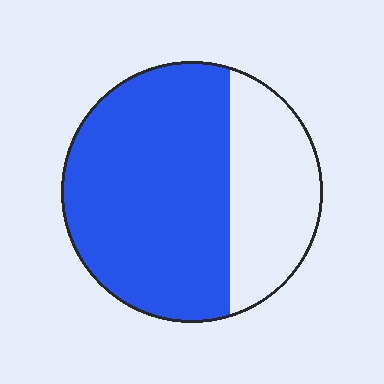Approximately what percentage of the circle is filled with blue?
Approximately 70%.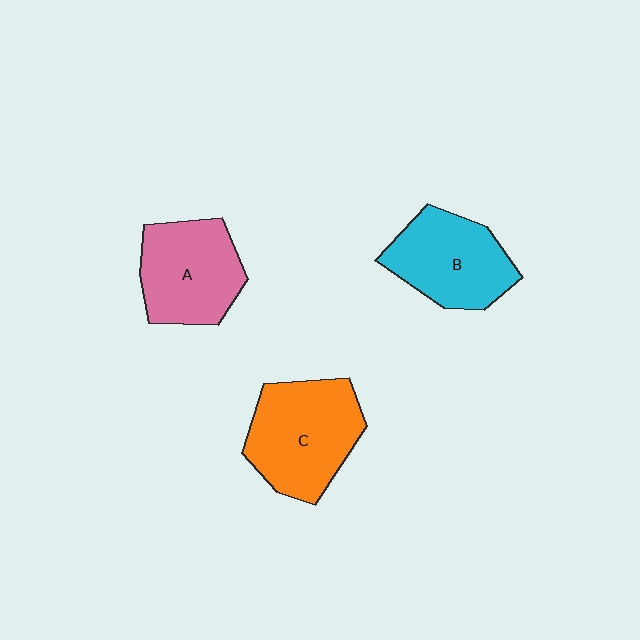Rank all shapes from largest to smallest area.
From largest to smallest: C (orange), A (pink), B (cyan).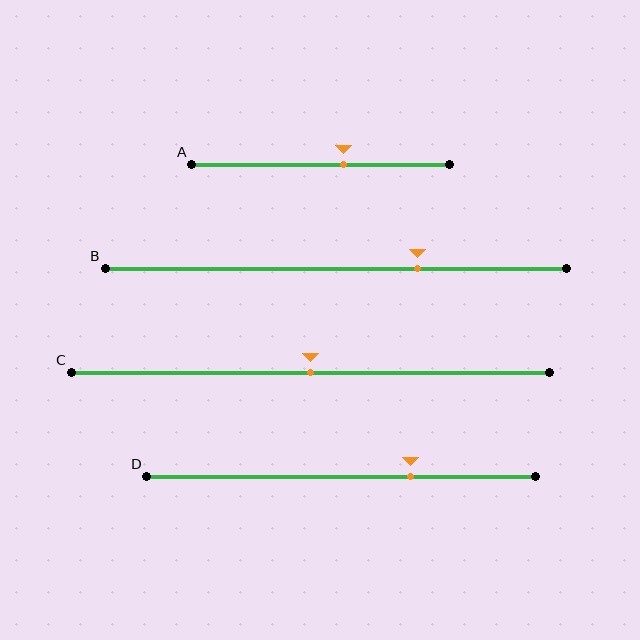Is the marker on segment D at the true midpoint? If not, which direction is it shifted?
No, the marker on segment D is shifted to the right by about 18% of the segment length.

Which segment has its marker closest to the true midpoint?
Segment C has its marker closest to the true midpoint.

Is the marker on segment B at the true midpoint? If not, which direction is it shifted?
No, the marker on segment B is shifted to the right by about 18% of the segment length.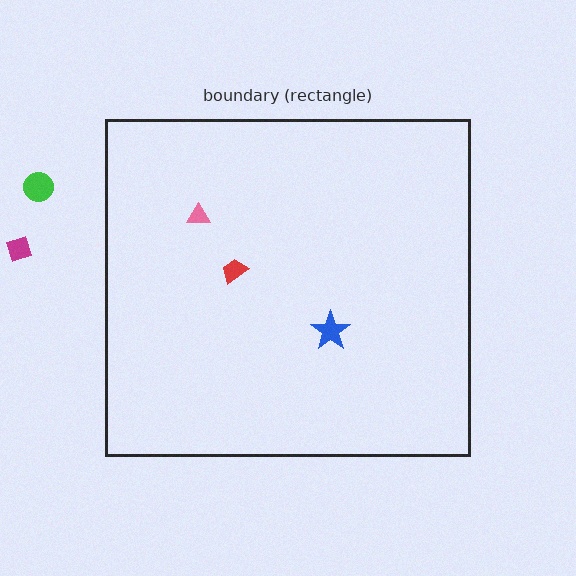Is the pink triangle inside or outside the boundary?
Inside.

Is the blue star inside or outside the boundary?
Inside.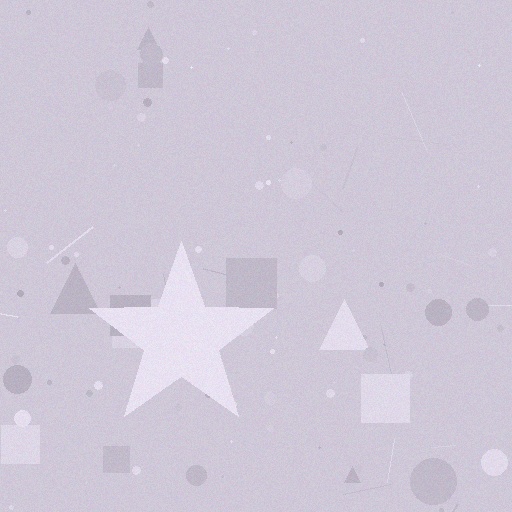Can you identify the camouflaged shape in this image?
The camouflaged shape is a star.